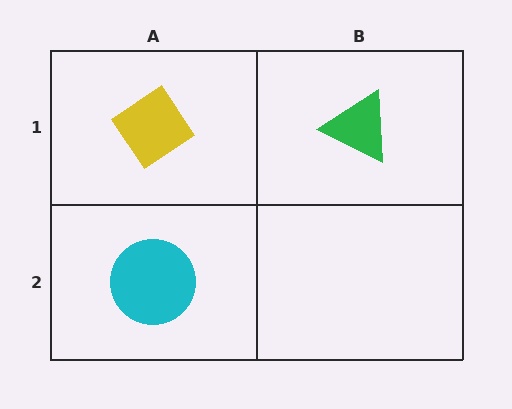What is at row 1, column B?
A green triangle.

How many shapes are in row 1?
2 shapes.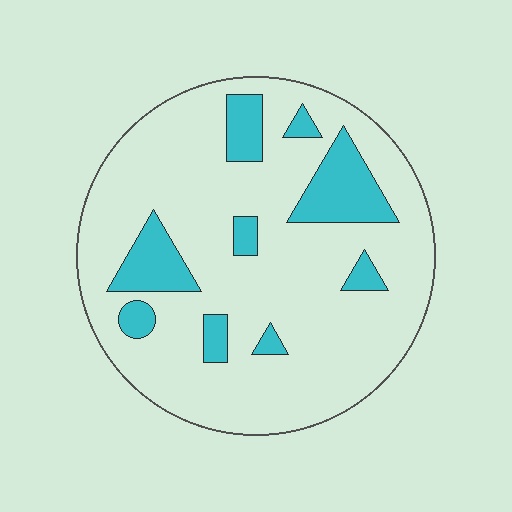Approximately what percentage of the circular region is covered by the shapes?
Approximately 20%.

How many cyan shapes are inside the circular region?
9.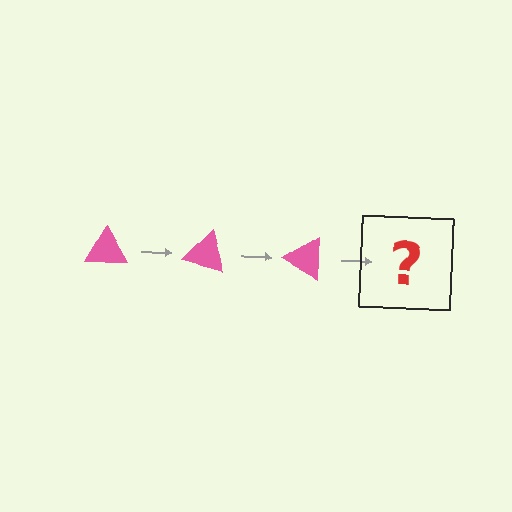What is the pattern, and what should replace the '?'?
The pattern is that the triangle rotates 15 degrees each step. The '?' should be a pink triangle rotated 45 degrees.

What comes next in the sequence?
The next element should be a pink triangle rotated 45 degrees.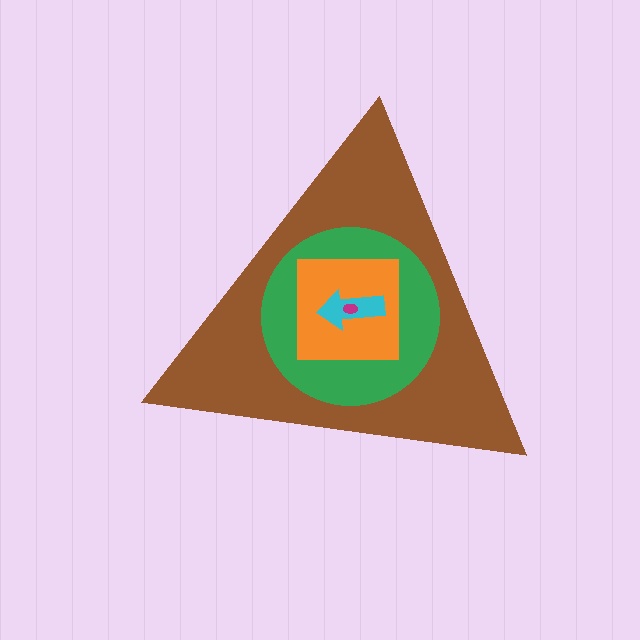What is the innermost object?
The magenta ellipse.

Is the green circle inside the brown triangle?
Yes.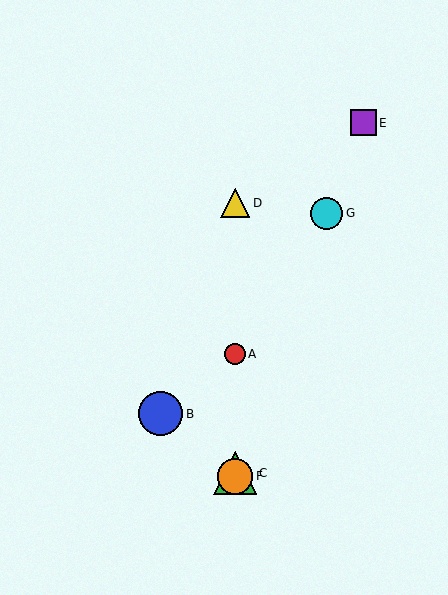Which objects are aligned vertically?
Objects A, C, D, F are aligned vertically.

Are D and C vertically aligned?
Yes, both are at x≈235.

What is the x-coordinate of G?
Object G is at x≈326.